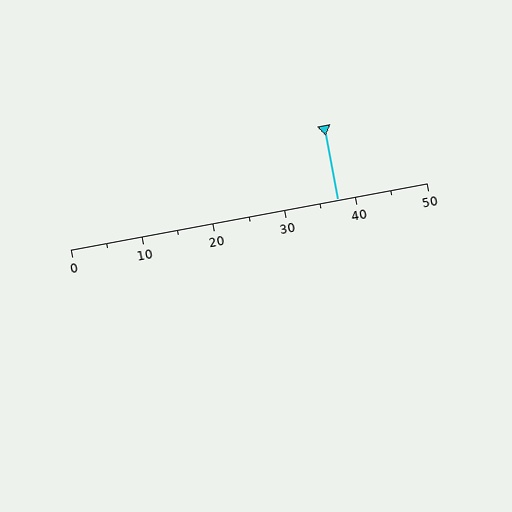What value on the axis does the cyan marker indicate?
The marker indicates approximately 37.5.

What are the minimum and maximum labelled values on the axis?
The axis runs from 0 to 50.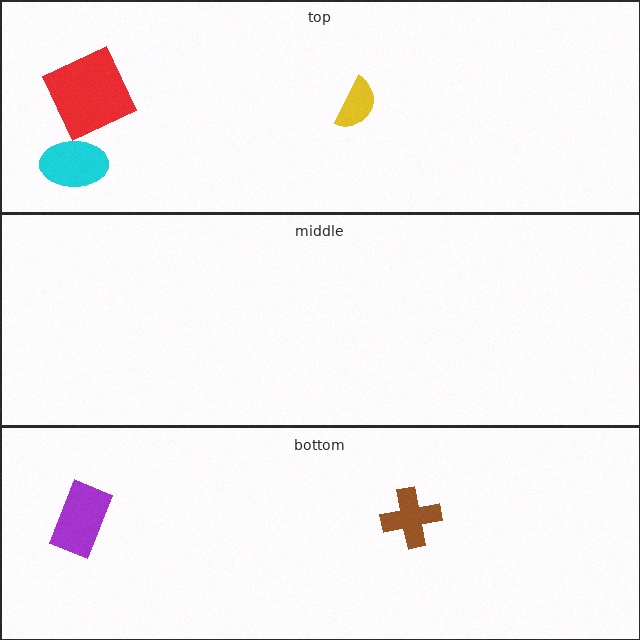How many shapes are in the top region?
3.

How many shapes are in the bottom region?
2.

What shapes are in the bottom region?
The brown cross, the purple rectangle.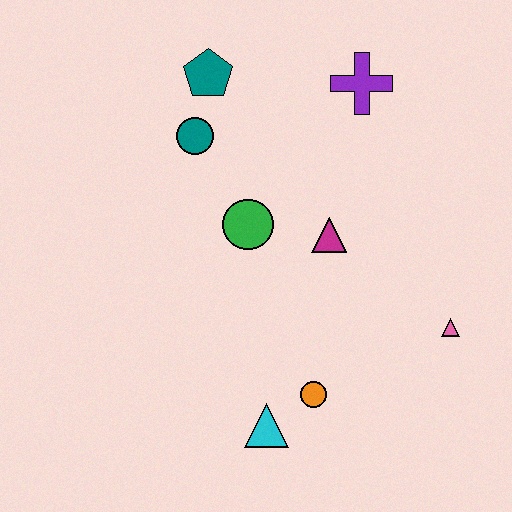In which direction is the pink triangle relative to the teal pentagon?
The pink triangle is below the teal pentagon.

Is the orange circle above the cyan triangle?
Yes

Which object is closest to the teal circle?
The teal pentagon is closest to the teal circle.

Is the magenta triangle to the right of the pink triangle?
No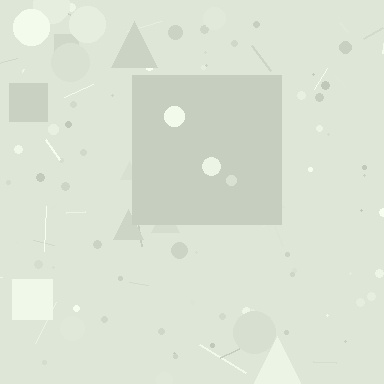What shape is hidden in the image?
A square is hidden in the image.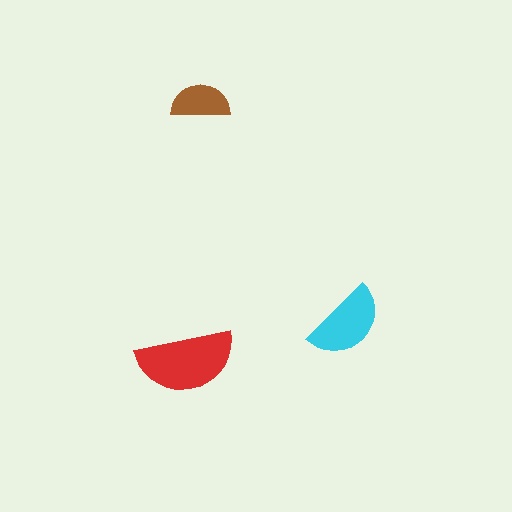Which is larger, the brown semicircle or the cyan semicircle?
The cyan one.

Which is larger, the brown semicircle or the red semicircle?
The red one.